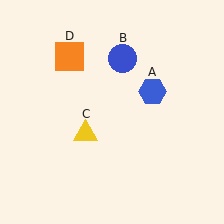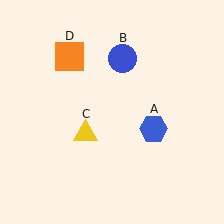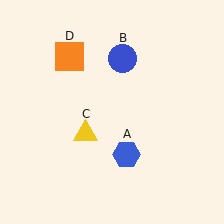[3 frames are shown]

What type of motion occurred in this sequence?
The blue hexagon (object A) rotated clockwise around the center of the scene.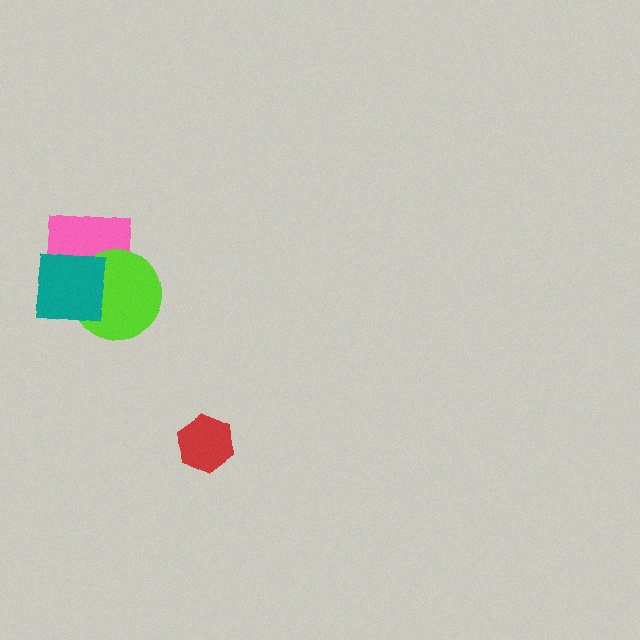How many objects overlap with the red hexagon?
0 objects overlap with the red hexagon.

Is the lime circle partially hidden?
Yes, it is partially covered by another shape.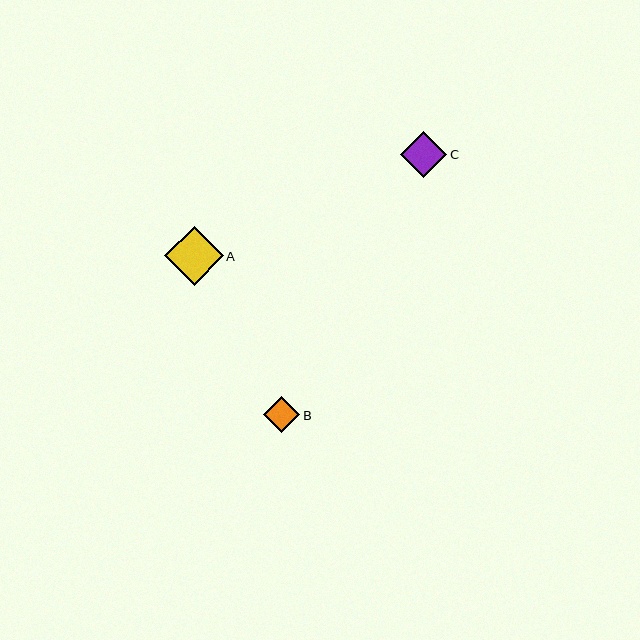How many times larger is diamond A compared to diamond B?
Diamond A is approximately 1.6 times the size of diamond B.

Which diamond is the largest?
Diamond A is the largest with a size of approximately 59 pixels.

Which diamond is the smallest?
Diamond B is the smallest with a size of approximately 36 pixels.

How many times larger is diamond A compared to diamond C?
Diamond A is approximately 1.3 times the size of diamond C.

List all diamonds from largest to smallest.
From largest to smallest: A, C, B.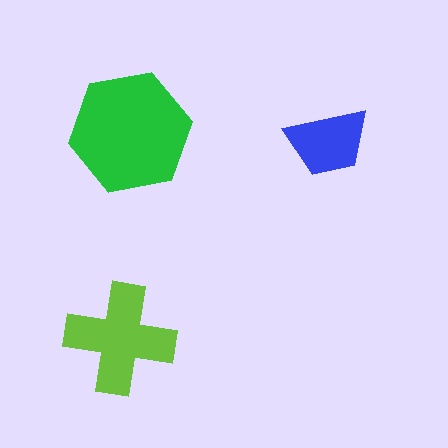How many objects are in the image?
There are 3 objects in the image.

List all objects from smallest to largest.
The blue trapezoid, the lime cross, the green hexagon.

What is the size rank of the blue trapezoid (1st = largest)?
3rd.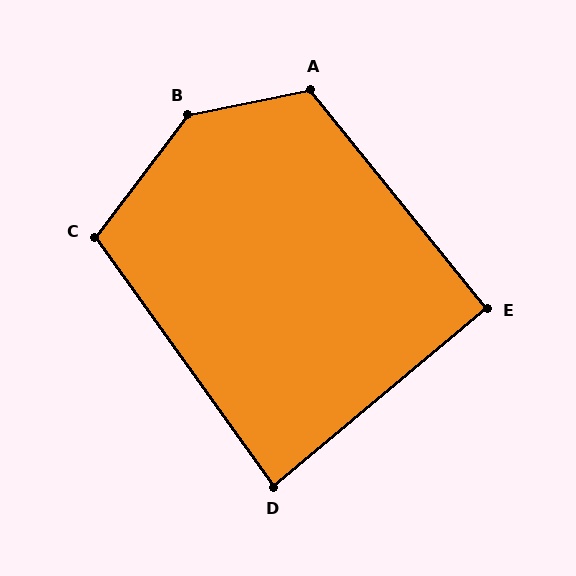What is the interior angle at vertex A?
Approximately 117 degrees (obtuse).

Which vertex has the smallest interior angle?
D, at approximately 86 degrees.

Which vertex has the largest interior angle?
B, at approximately 139 degrees.